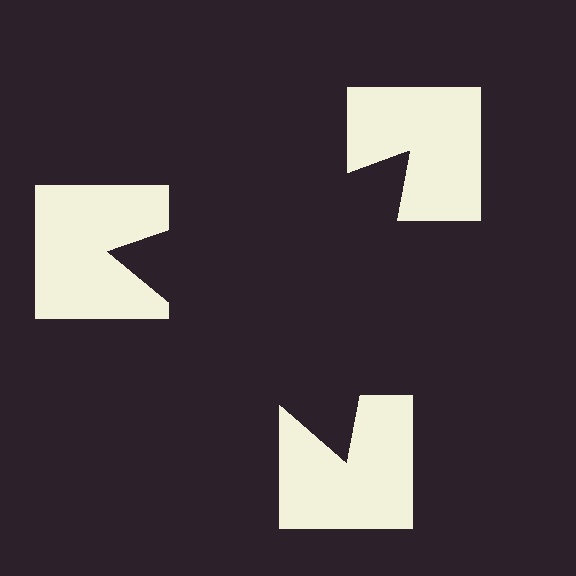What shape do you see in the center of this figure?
An illusory triangle — its edges are inferred from the aligned wedge cuts in the notched squares, not physically drawn.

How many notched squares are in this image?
There are 3 — one at each vertex of the illusory triangle.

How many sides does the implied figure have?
3 sides.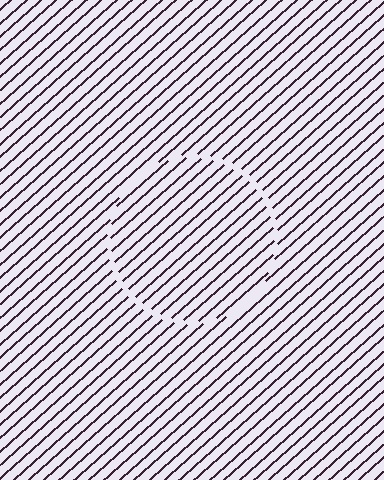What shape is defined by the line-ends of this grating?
An illusory circle. The interior of the shape contains the same grating, shifted by half a period — the contour is defined by the phase discontinuity where line-ends from the inner and outer gratings abut.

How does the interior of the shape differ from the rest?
The interior of the shape contains the same grating, shifted by half a period — the contour is defined by the phase discontinuity where line-ends from the inner and outer gratings abut.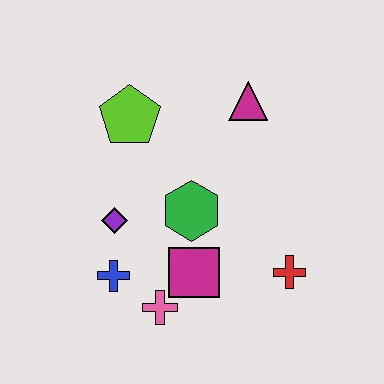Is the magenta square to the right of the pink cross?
Yes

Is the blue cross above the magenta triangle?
No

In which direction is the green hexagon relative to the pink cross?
The green hexagon is above the pink cross.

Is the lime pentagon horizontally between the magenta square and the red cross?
No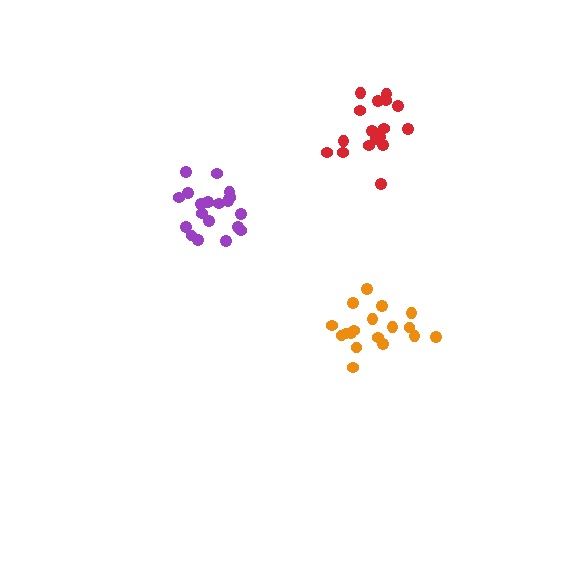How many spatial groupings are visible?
There are 3 spatial groupings.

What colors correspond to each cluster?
The clusters are colored: purple, red, orange.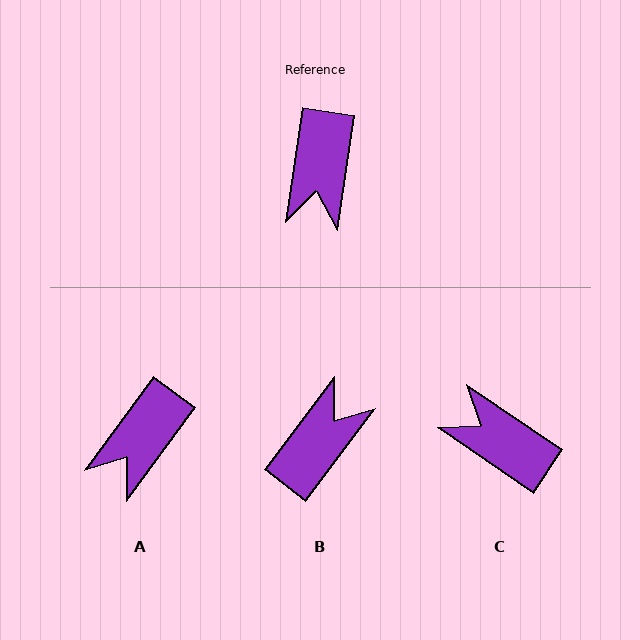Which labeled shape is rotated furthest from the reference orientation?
B, about 152 degrees away.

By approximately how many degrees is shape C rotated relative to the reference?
Approximately 116 degrees clockwise.